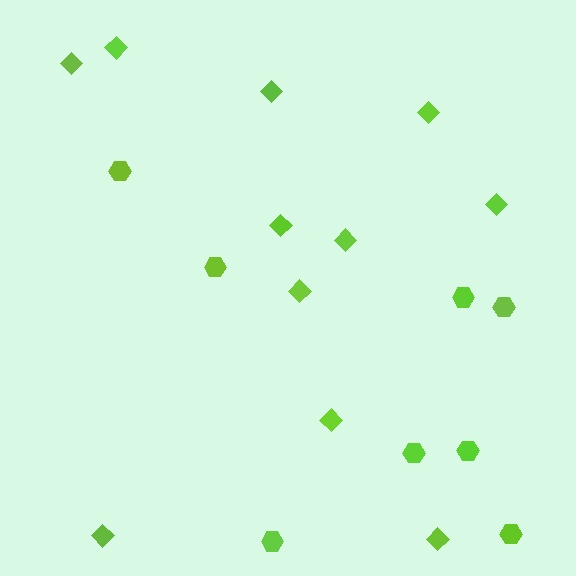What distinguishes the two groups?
There are 2 groups: one group of diamonds (11) and one group of hexagons (8).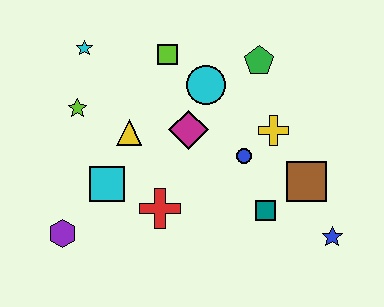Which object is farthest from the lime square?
The blue star is farthest from the lime square.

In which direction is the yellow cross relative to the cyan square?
The yellow cross is to the right of the cyan square.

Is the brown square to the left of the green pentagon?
No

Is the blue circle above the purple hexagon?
Yes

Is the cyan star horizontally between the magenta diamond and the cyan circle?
No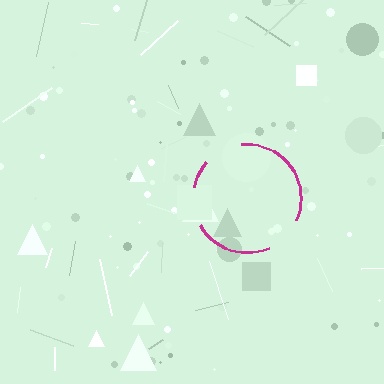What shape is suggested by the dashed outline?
The dashed outline suggests a circle.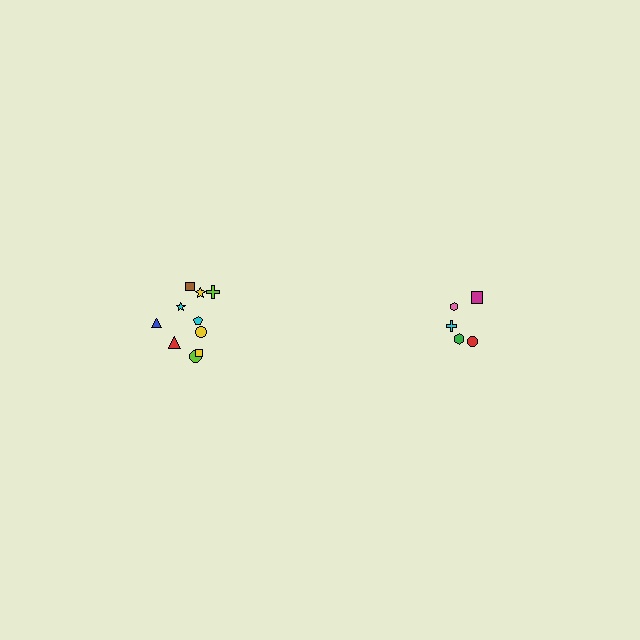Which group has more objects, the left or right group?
The left group.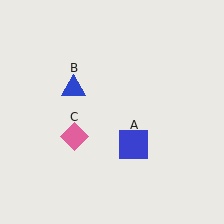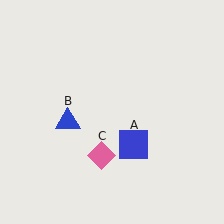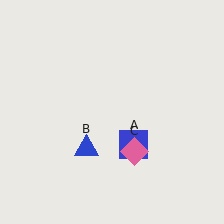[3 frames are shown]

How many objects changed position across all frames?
2 objects changed position: blue triangle (object B), pink diamond (object C).